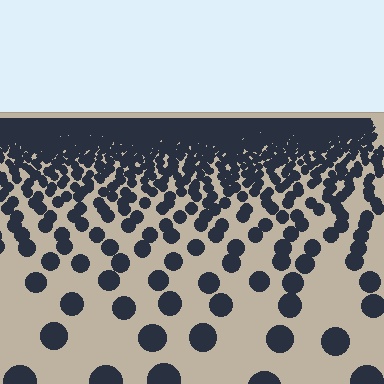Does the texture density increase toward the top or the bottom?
Density increases toward the top.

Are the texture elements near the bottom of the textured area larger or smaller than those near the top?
Larger. Near the bottom, elements are closer to the viewer and appear at a bigger on-screen size.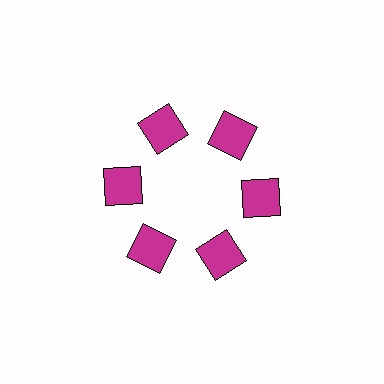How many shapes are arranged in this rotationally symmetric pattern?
There are 6 shapes, arranged in 6 groups of 1.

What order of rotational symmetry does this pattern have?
This pattern has 6-fold rotational symmetry.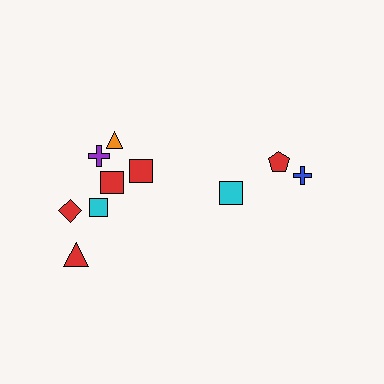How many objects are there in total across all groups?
There are 10 objects.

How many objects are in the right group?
There are 3 objects.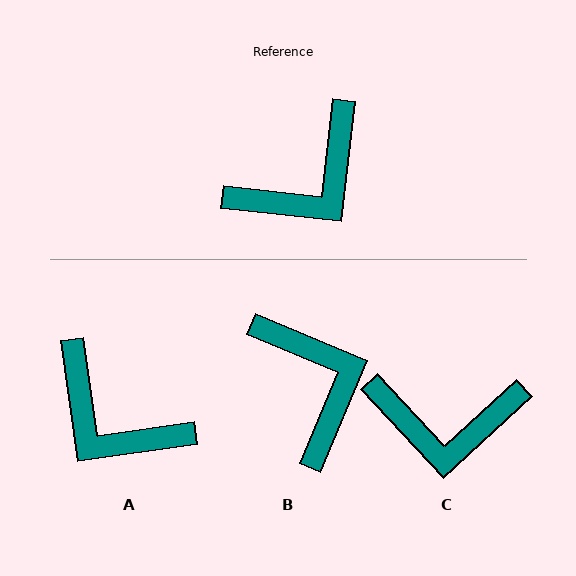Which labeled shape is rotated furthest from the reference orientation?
A, about 76 degrees away.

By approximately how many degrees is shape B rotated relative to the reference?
Approximately 74 degrees counter-clockwise.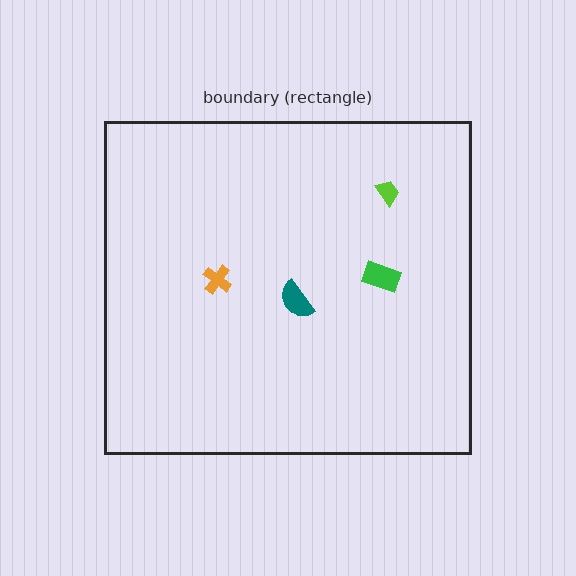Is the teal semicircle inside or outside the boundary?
Inside.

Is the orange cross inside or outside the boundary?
Inside.